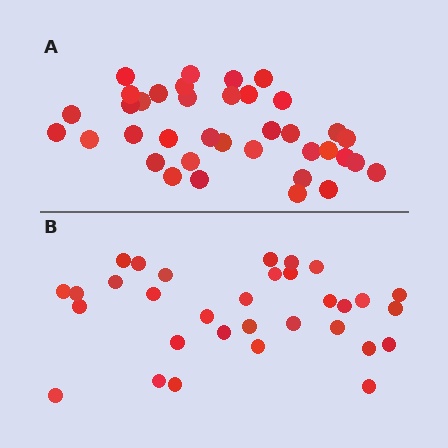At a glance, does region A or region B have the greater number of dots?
Region A (the top region) has more dots.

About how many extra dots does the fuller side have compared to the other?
Region A has about 5 more dots than region B.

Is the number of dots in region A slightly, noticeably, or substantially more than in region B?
Region A has only slightly more — the two regions are fairly close. The ratio is roughly 1.2 to 1.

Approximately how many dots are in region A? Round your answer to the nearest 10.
About 40 dots. (The exact count is 37, which rounds to 40.)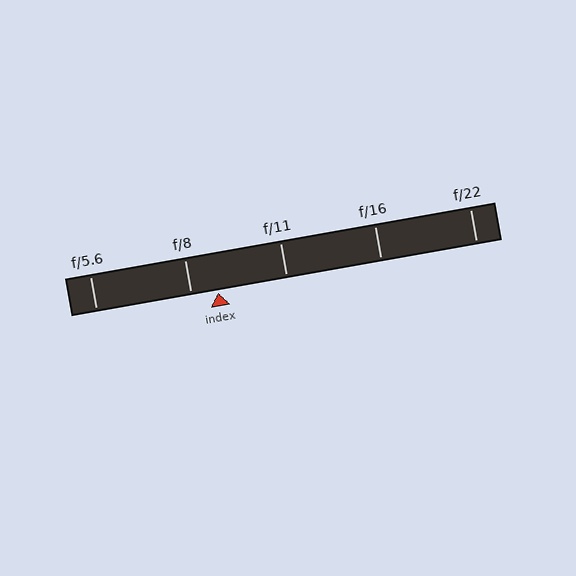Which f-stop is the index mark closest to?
The index mark is closest to f/8.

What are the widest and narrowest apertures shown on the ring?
The widest aperture shown is f/5.6 and the narrowest is f/22.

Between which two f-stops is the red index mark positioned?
The index mark is between f/8 and f/11.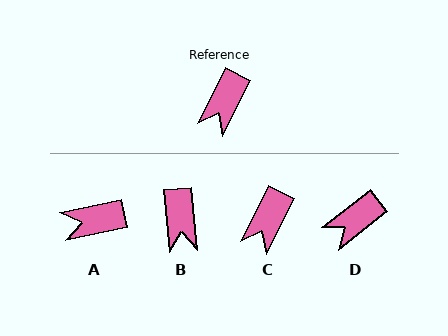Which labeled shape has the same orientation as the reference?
C.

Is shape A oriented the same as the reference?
No, it is off by about 51 degrees.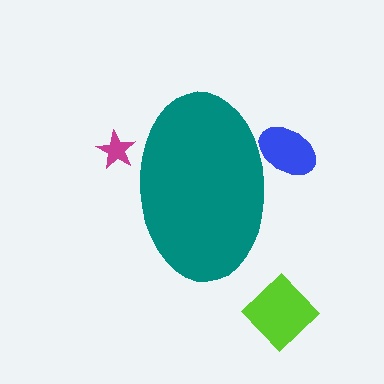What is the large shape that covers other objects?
A teal ellipse.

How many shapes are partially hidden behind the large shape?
2 shapes are partially hidden.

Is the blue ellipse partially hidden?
Yes, the blue ellipse is partially hidden behind the teal ellipse.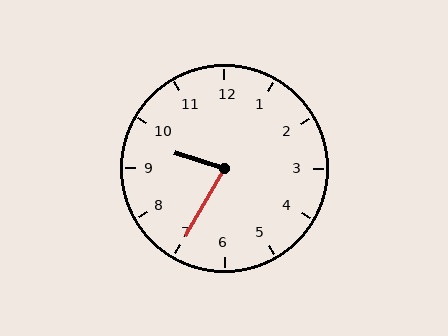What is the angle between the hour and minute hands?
Approximately 78 degrees.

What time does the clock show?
9:35.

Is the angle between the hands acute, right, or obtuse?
It is acute.